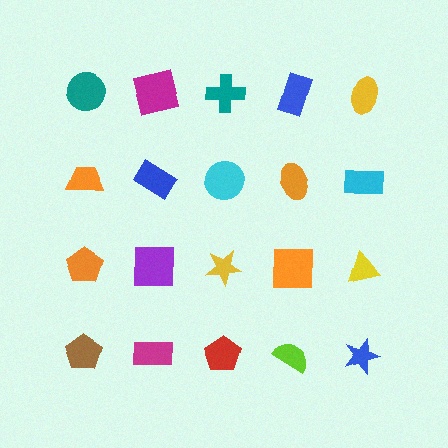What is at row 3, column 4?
An orange square.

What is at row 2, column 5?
A cyan rectangle.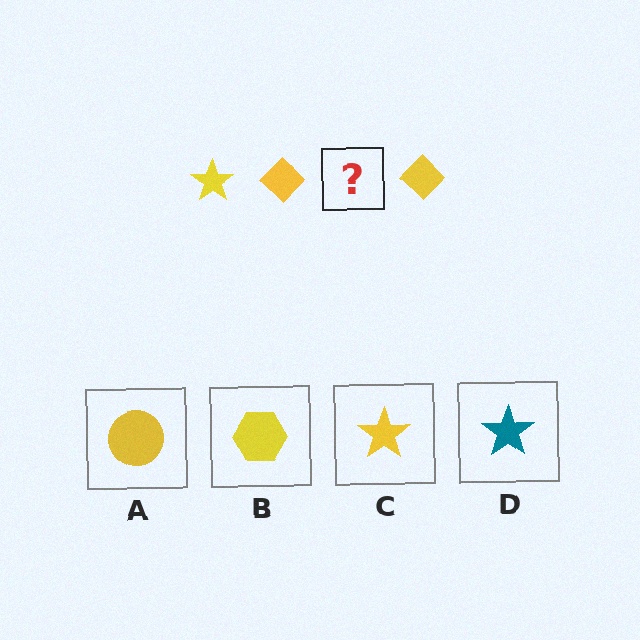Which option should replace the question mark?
Option C.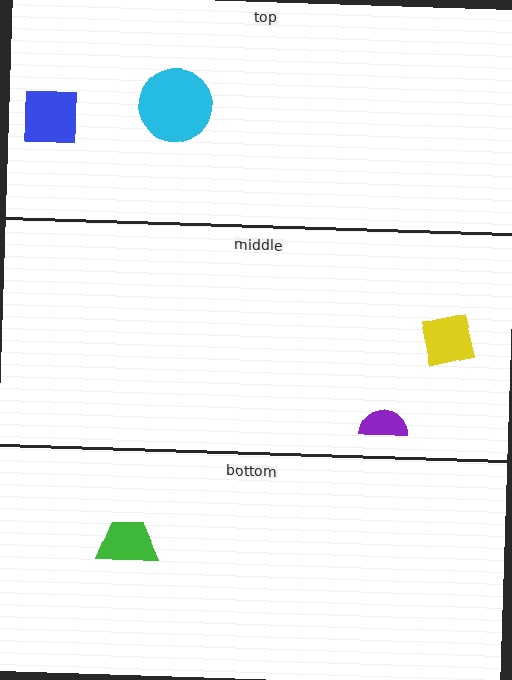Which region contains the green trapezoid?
The bottom region.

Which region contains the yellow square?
The middle region.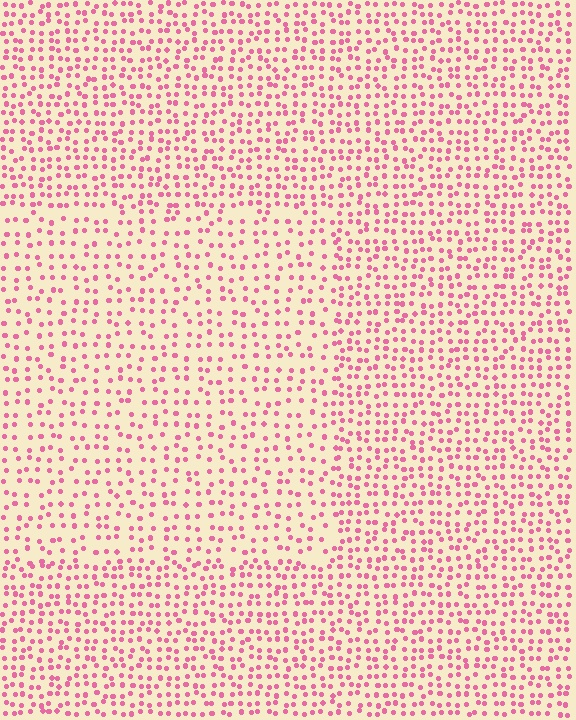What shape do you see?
I see a rectangle.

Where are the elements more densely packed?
The elements are more densely packed outside the rectangle boundary.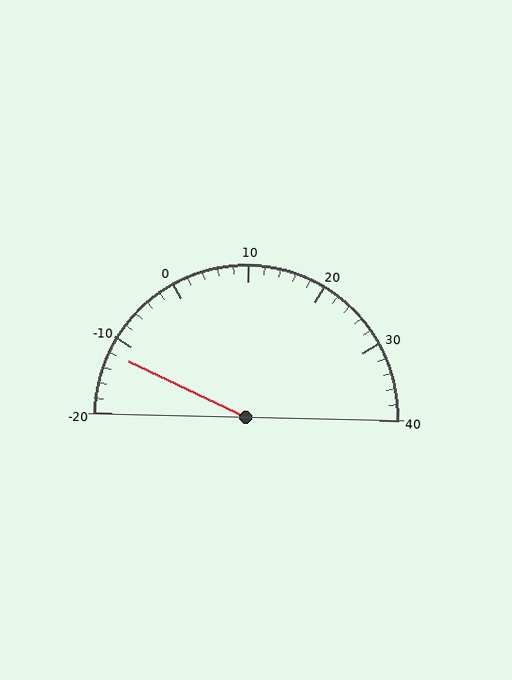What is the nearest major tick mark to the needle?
The nearest major tick mark is -10.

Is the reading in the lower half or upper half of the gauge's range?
The reading is in the lower half of the range (-20 to 40).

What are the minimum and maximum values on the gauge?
The gauge ranges from -20 to 40.